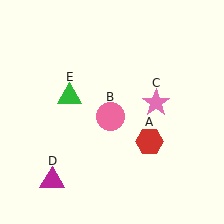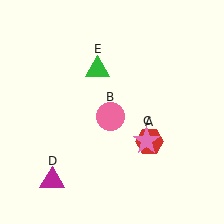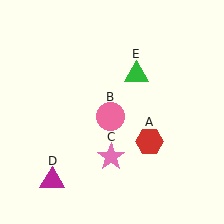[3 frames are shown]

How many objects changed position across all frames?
2 objects changed position: pink star (object C), green triangle (object E).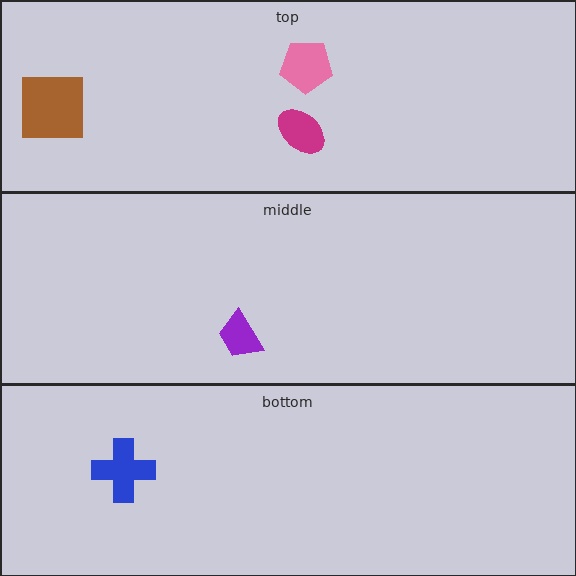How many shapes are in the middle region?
1.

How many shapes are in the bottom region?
1.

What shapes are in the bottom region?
The blue cross.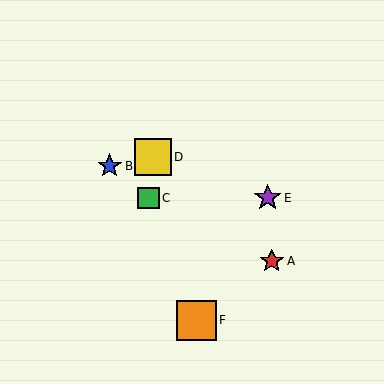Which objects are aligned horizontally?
Objects C, E are aligned horizontally.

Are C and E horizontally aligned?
Yes, both are at y≈198.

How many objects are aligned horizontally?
2 objects (C, E) are aligned horizontally.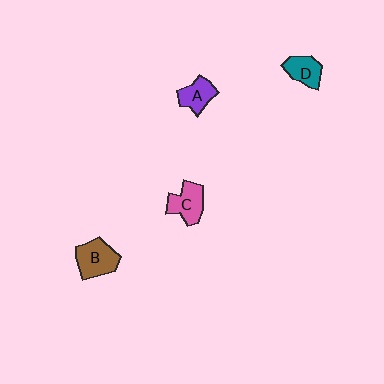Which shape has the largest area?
Shape B (brown).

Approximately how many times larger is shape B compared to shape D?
Approximately 1.4 times.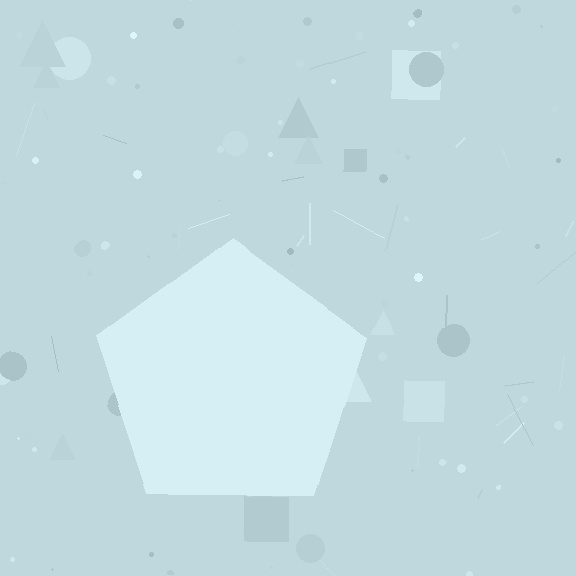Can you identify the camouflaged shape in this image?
The camouflaged shape is a pentagon.